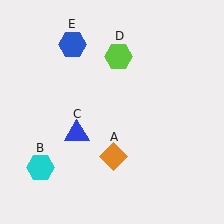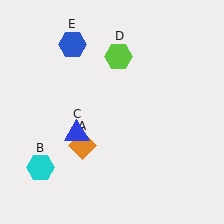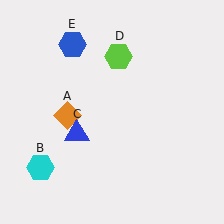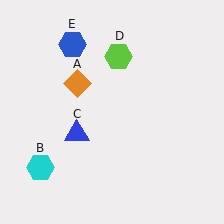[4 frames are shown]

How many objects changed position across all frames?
1 object changed position: orange diamond (object A).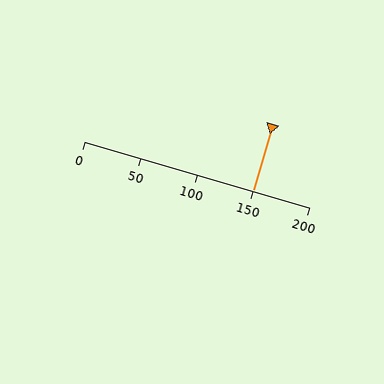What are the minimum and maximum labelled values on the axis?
The axis runs from 0 to 200.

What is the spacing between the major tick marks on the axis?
The major ticks are spaced 50 apart.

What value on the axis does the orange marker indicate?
The marker indicates approximately 150.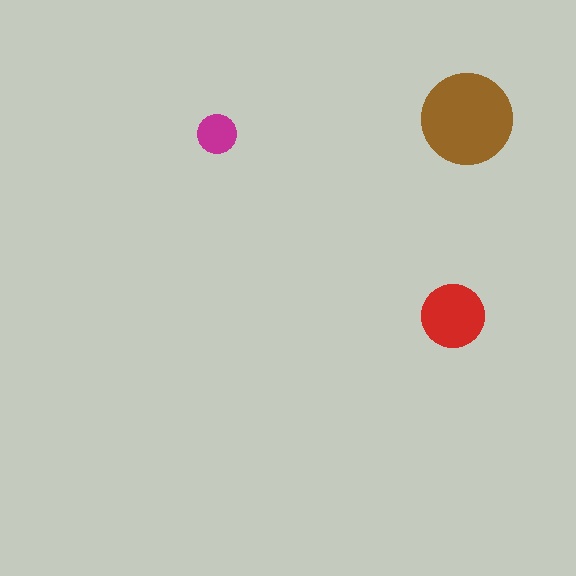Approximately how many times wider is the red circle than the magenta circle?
About 1.5 times wider.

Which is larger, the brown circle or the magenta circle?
The brown one.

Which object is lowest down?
The red circle is bottommost.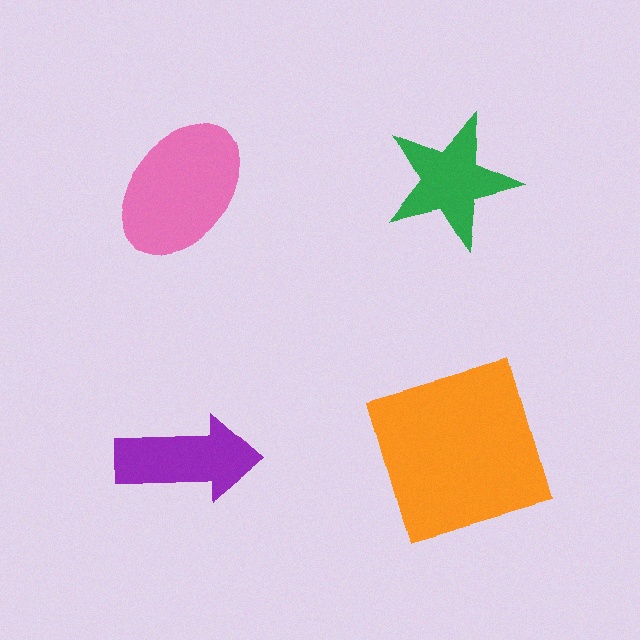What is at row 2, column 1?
A purple arrow.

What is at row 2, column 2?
An orange square.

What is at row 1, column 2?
A green star.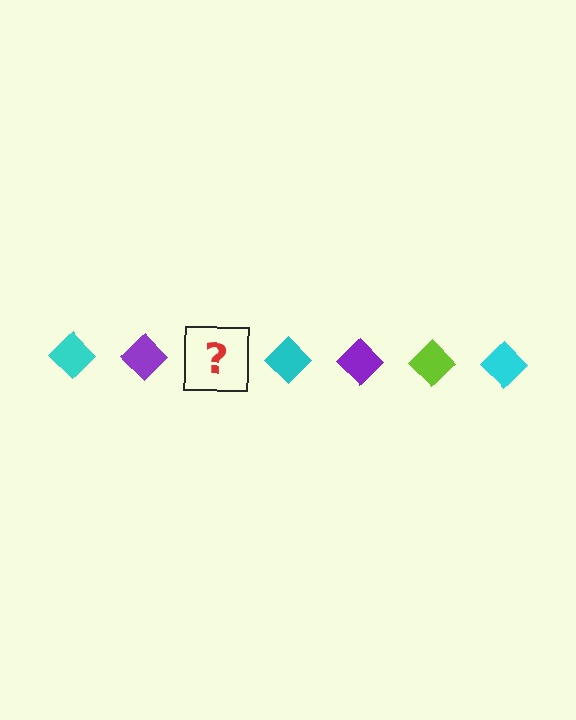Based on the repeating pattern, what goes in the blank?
The blank should be a lime diamond.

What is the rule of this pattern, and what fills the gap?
The rule is that the pattern cycles through cyan, purple, lime diamonds. The gap should be filled with a lime diamond.